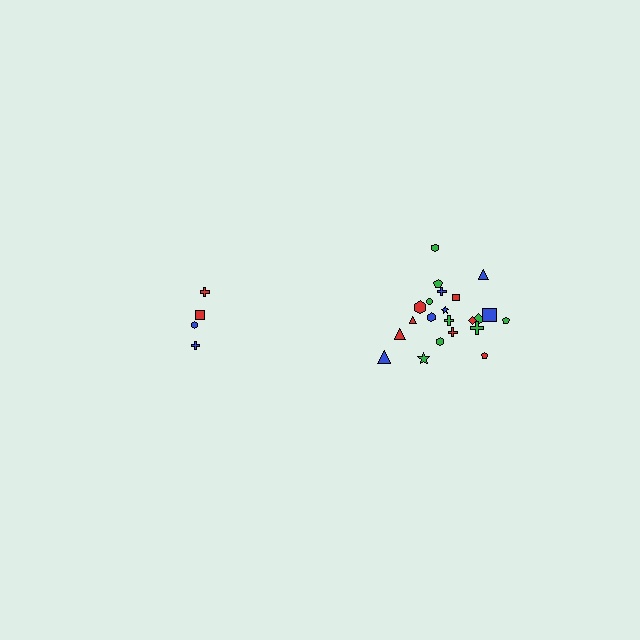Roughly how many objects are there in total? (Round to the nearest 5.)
Roughly 25 objects in total.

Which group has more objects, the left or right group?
The right group.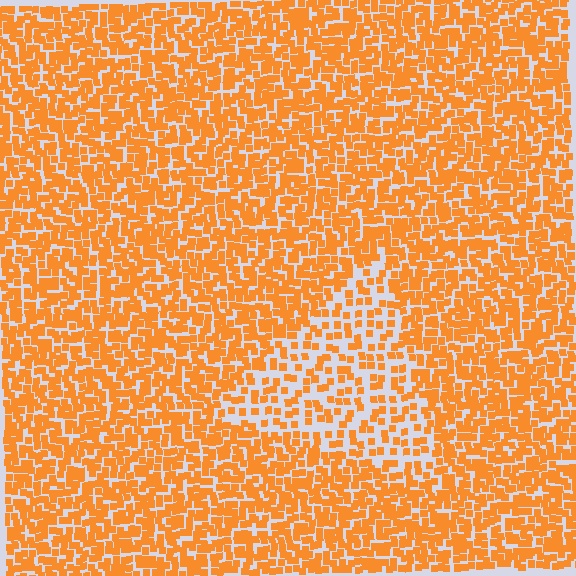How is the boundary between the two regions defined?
The boundary is defined by a change in element density (approximately 2.0x ratio). All elements are the same color, size, and shape.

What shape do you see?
I see a triangle.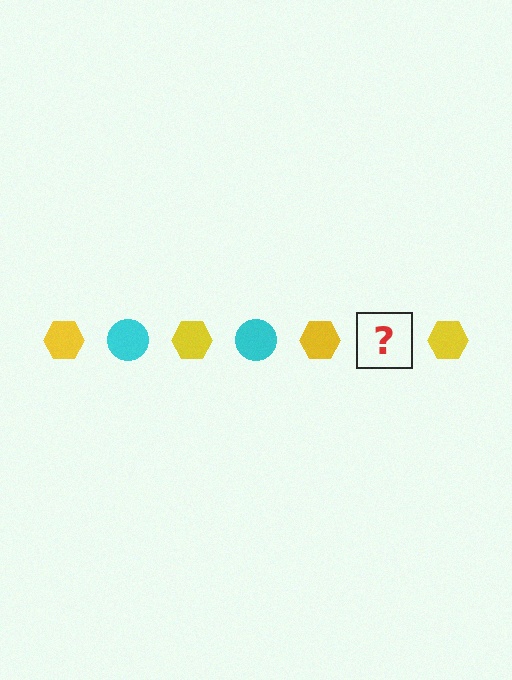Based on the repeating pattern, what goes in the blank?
The blank should be a cyan circle.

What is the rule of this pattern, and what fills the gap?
The rule is that the pattern alternates between yellow hexagon and cyan circle. The gap should be filled with a cyan circle.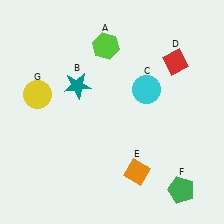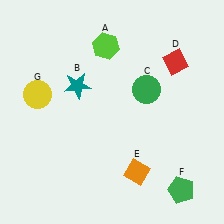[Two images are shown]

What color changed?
The circle (C) changed from cyan in Image 1 to green in Image 2.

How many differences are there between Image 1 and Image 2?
There is 1 difference between the two images.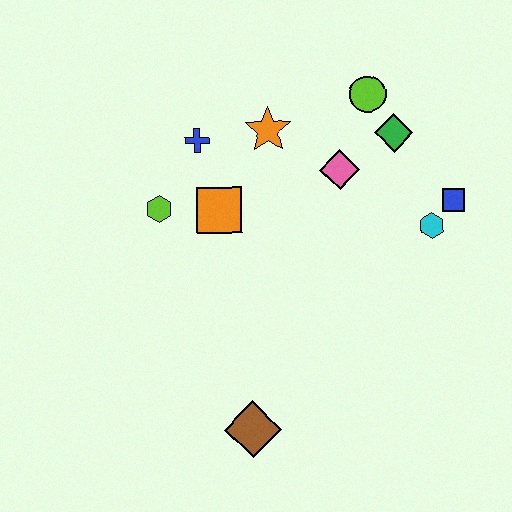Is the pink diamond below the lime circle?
Yes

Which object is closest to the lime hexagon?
The orange square is closest to the lime hexagon.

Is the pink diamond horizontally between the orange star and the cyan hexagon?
Yes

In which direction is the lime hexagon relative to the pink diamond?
The lime hexagon is to the left of the pink diamond.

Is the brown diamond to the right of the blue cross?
Yes